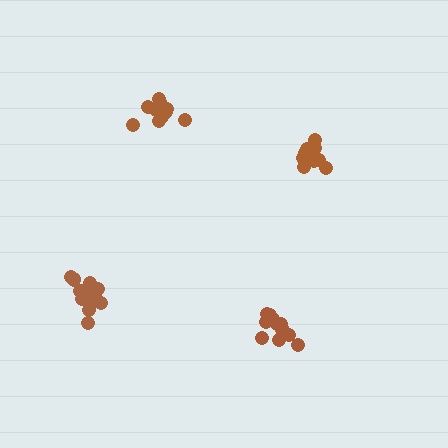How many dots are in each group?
Group 1: 13 dots, Group 2: 13 dots, Group 3: 10 dots, Group 4: 13 dots (49 total).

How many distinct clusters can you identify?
There are 4 distinct clusters.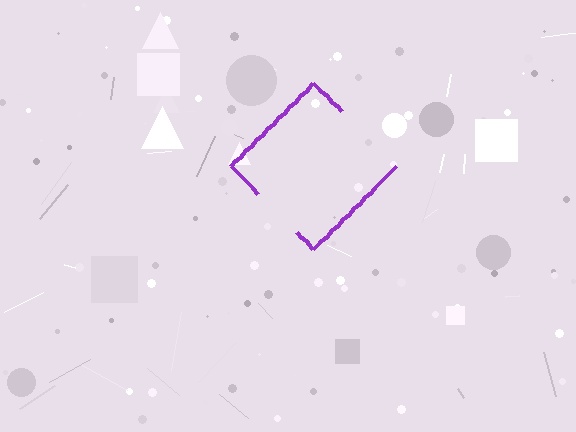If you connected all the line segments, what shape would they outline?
They would outline a diamond.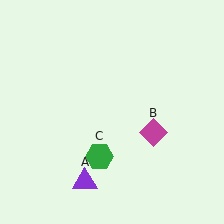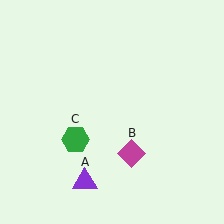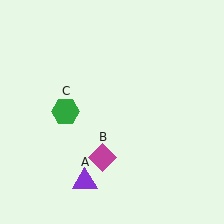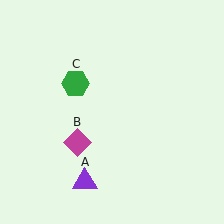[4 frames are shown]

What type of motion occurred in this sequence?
The magenta diamond (object B), green hexagon (object C) rotated clockwise around the center of the scene.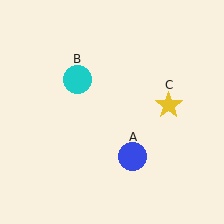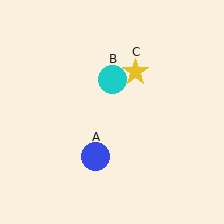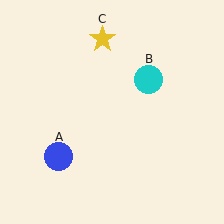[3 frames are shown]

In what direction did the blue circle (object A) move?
The blue circle (object A) moved left.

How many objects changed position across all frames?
3 objects changed position: blue circle (object A), cyan circle (object B), yellow star (object C).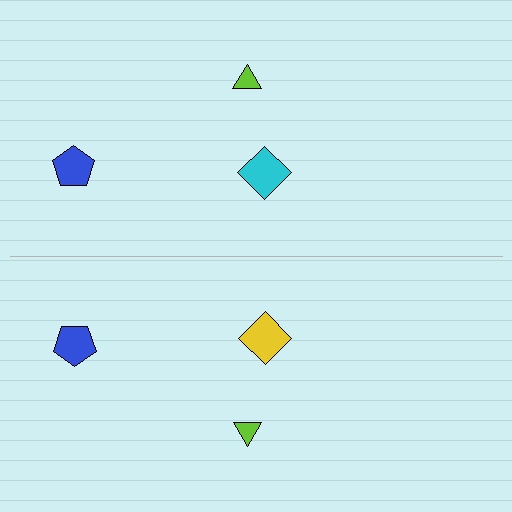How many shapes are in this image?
There are 6 shapes in this image.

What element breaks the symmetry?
The yellow diamond on the bottom side breaks the symmetry — its mirror counterpart is cyan.